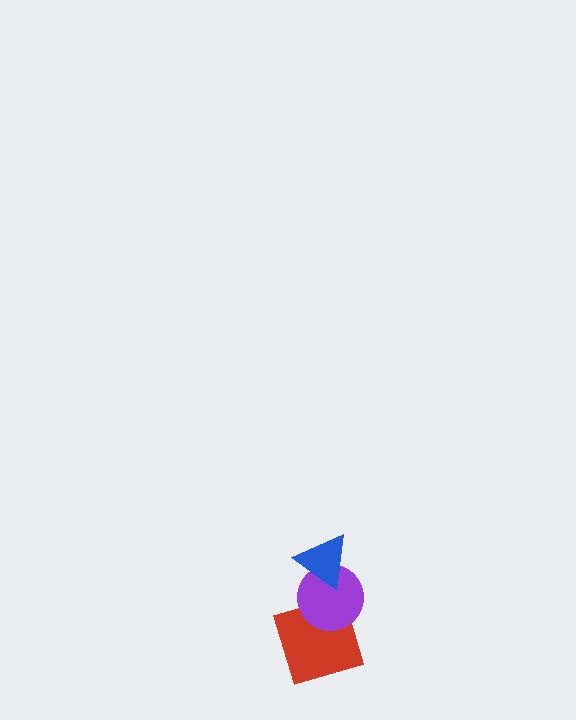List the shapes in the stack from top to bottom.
From top to bottom: the blue triangle, the purple circle, the red square.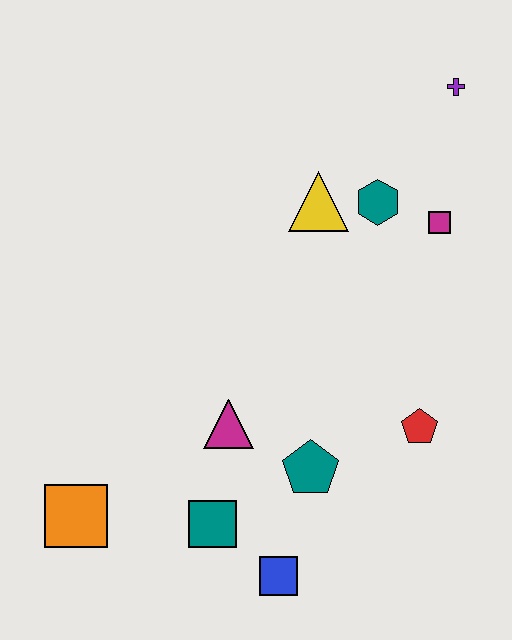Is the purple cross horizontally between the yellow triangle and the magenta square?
No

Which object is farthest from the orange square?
The purple cross is farthest from the orange square.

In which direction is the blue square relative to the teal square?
The blue square is to the right of the teal square.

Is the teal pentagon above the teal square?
Yes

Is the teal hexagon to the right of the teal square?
Yes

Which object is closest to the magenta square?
The teal hexagon is closest to the magenta square.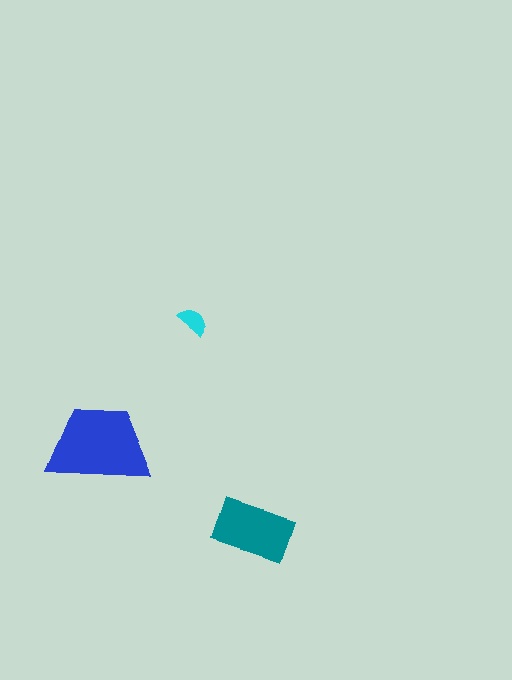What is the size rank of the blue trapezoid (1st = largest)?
1st.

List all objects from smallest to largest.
The cyan semicircle, the teal rectangle, the blue trapezoid.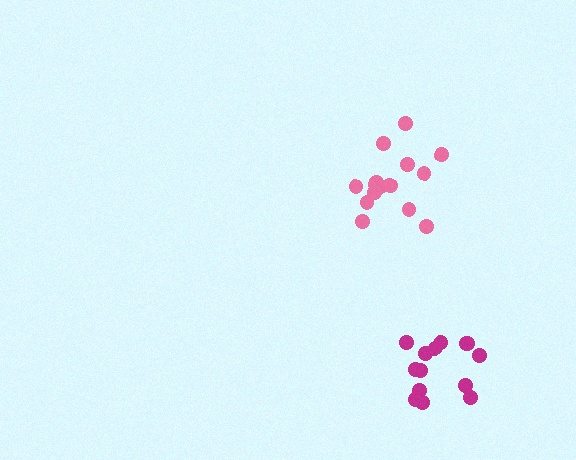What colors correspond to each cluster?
The clusters are colored: pink, magenta.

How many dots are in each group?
Group 1: 15 dots, Group 2: 14 dots (29 total).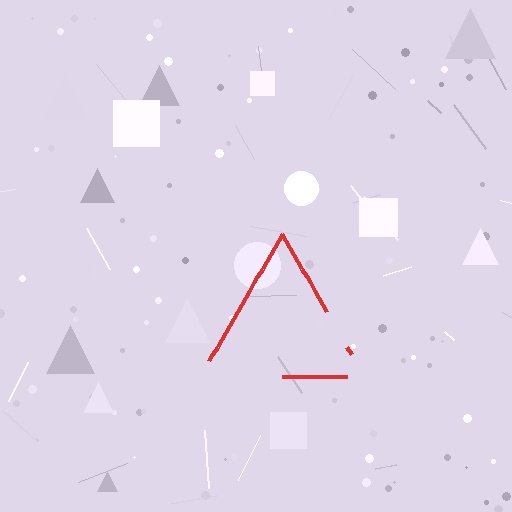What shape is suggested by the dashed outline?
The dashed outline suggests a triangle.